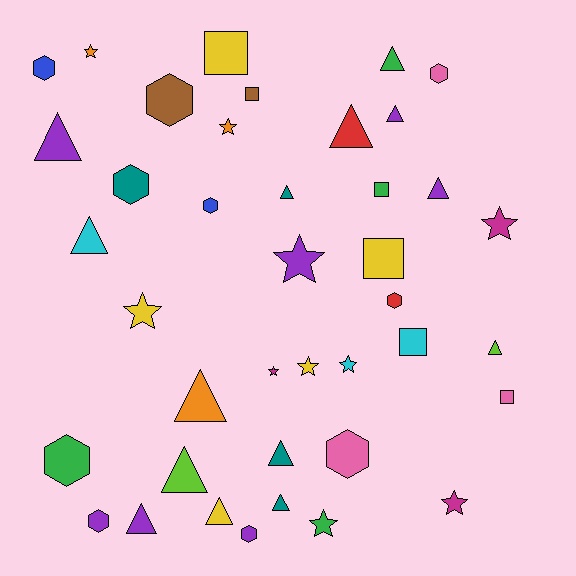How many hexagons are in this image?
There are 10 hexagons.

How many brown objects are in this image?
There are 2 brown objects.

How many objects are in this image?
There are 40 objects.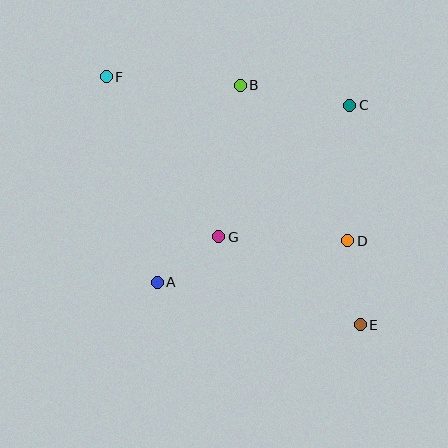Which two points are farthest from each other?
Points E and F are farthest from each other.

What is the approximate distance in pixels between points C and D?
The distance between C and D is approximately 135 pixels.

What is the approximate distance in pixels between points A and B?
The distance between A and B is approximately 214 pixels.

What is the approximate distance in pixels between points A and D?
The distance between A and D is approximately 195 pixels.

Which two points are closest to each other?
Points A and G are closest to each other.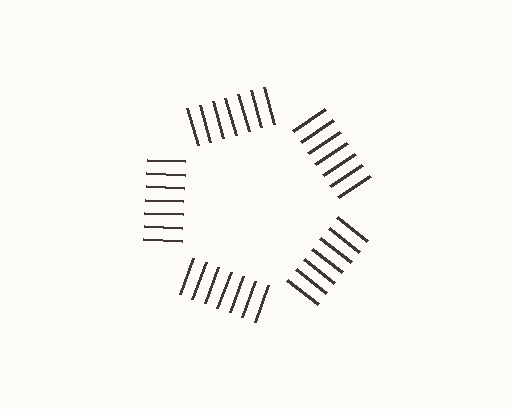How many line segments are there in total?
35 — 7 along each of the 5 edges.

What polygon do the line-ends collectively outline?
An illusory pentagon — the line segments terminate on its edges but no continuous stroke is drawn.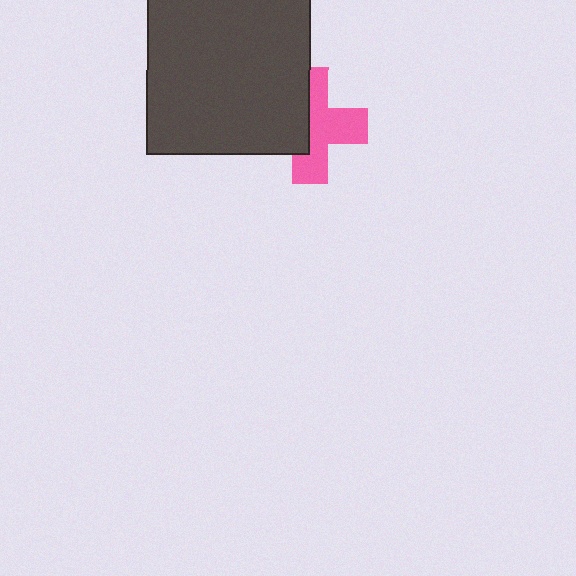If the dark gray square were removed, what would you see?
You would see the complete pink cross.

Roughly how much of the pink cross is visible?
About half of it is visible (roughly 57%).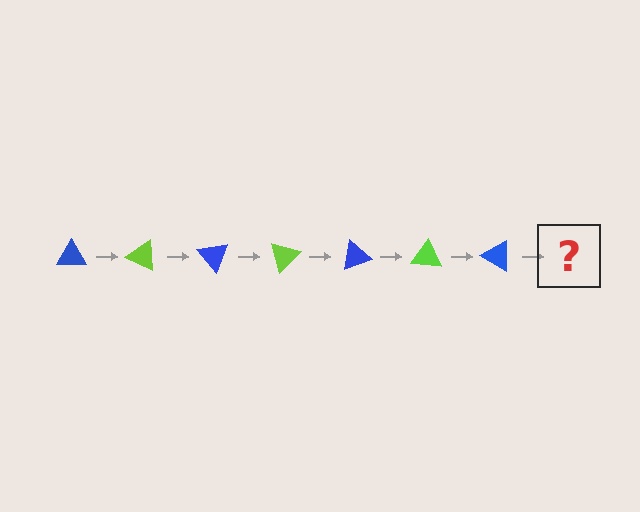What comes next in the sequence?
The next element should be a lime triangle, rotated 175 degrees from the start.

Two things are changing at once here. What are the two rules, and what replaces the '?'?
The two rules are that it rotates 25 degrees each step and the color cycles through blue and lime. The '?' should be a lime triangle, rotated 175 degrees from the start.